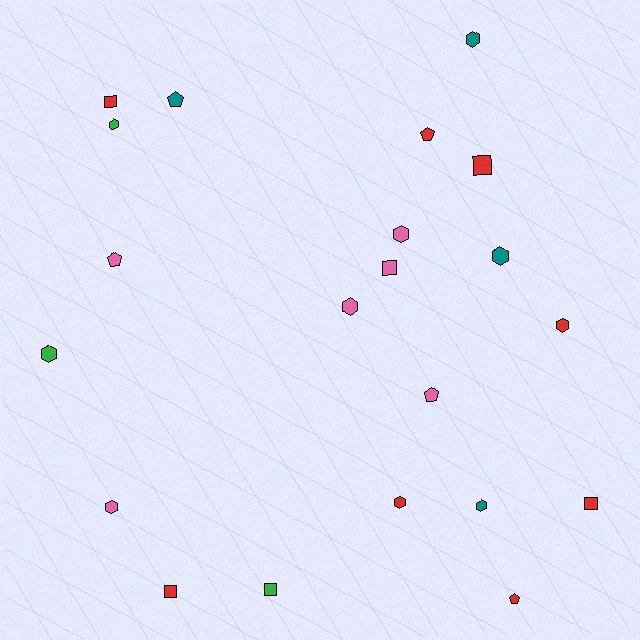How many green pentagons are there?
There are no green pentagons.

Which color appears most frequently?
Red, with 8 objects.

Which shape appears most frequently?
Hexagon, with 10 objects.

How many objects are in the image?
There are 21 objects.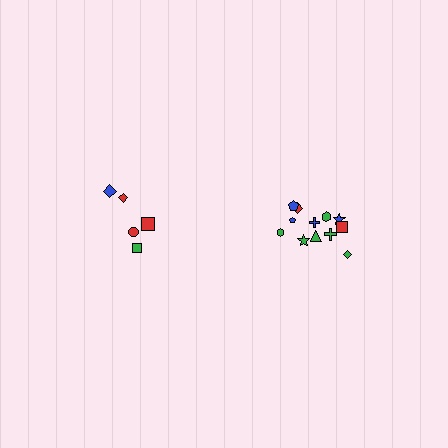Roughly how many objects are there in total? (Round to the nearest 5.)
Roughly 15 objects in total.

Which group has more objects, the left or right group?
The right group.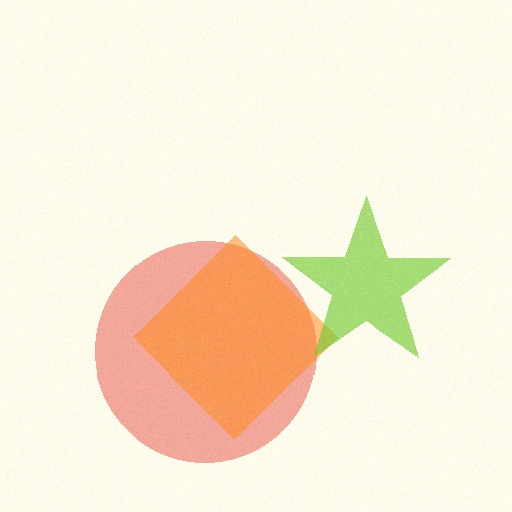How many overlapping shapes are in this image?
There are 3 overlapping shapes in the image.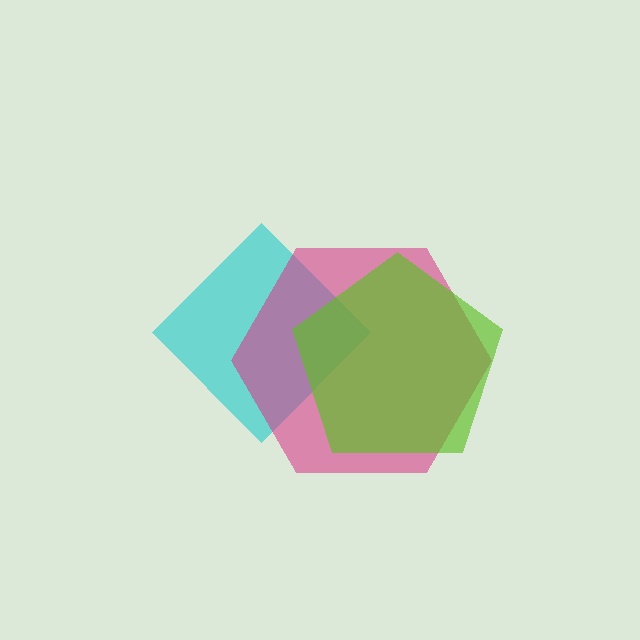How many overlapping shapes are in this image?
There are 3 overlapping shapes in the image.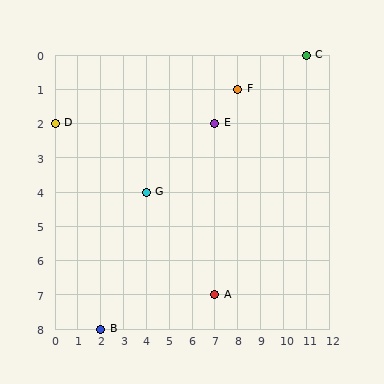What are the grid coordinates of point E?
Point E is at grid coordinates (7, 2).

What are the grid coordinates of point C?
Point C is at grid coordinates (11, 0).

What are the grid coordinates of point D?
Point D is at grid coordinates (0, 2).